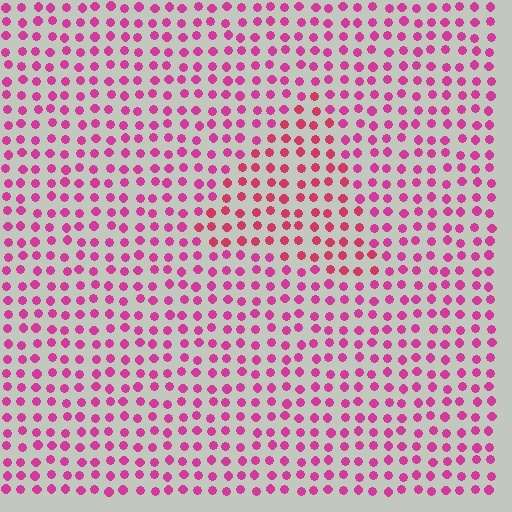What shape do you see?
I see a triangle.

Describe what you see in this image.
The image is filled with small magenta elements in a uniform arrangement. A triangle-shaped region is visible where the elements are tinted to a slightly different hue, forming a subtle color boundary.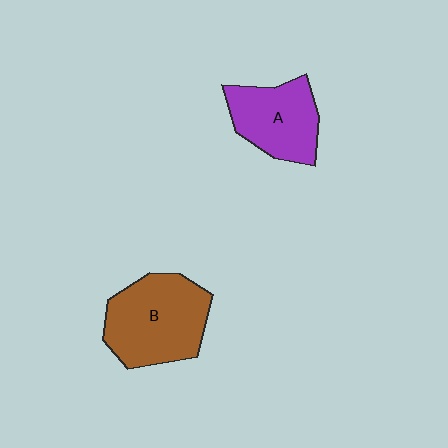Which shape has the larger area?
Shape B (brown).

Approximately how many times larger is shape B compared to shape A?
Approximately 1.3 times.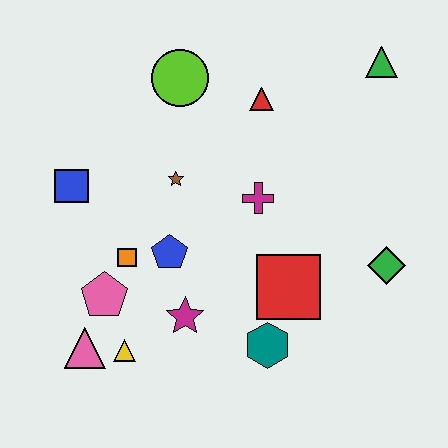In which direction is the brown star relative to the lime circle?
The brown star is below the lime circle.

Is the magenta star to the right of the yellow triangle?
Yes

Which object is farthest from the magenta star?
The green triangle is farthest from the magenta star.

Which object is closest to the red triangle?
The lime circle is closest to the red triangle.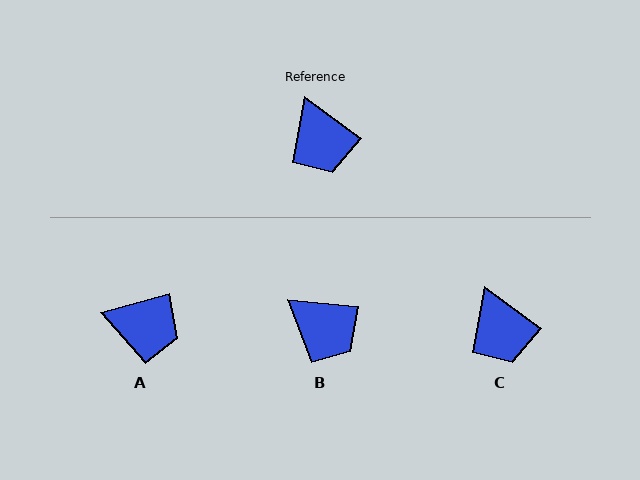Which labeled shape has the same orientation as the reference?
C.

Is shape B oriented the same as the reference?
No, it is off by about 30 degrees.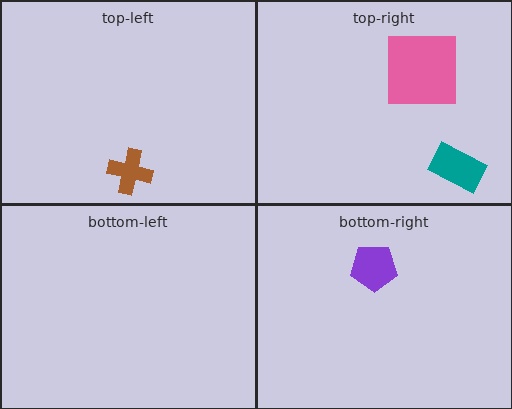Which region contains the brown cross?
The top-left region.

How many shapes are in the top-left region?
1.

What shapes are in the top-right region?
The pink square, the teal rectangle.